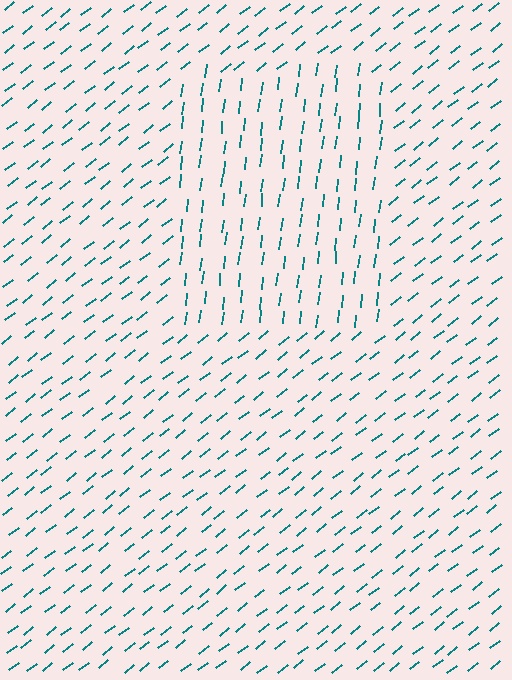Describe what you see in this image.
The image is filled with small teal line segments. A rectangle region in the image has lines oriented differently from the surrounding lines, creating a visible texture boundary.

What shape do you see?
I see a rectangle.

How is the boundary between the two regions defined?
The boundary is defined purely by a change in line orientation (approximately 45 degrees difference). All lines are the same color and thickness.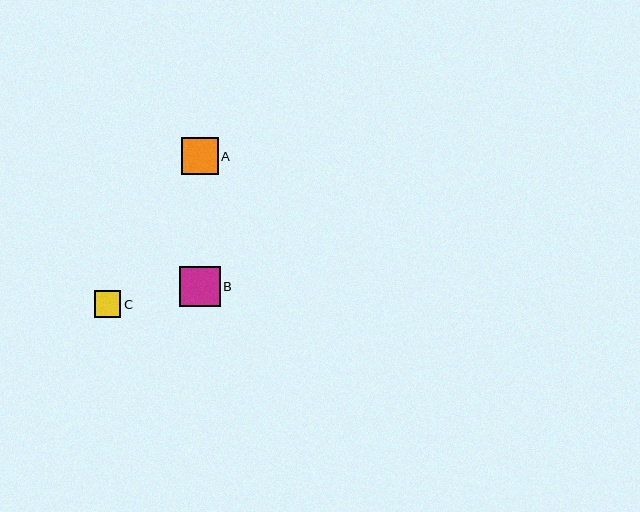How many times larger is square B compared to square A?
Square B is approximately 1.1 times the size of square A.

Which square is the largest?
Square B is the largest with a size of approximately 41 pixels.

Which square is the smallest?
Square C is the smallest with a size of approximately 26 pixels.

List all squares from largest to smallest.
From largest to smallest: B, A, C.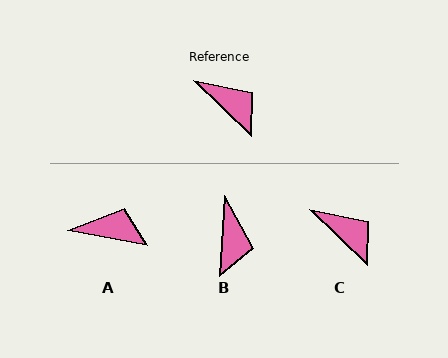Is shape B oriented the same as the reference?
No, it is off by about 50 degrees.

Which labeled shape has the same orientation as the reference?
C.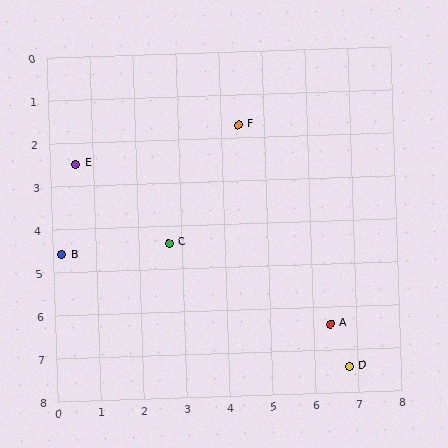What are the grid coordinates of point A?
Point A is at approximately (6.4, 6.4).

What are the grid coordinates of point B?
Point B is at approximately (0.2, 4.6).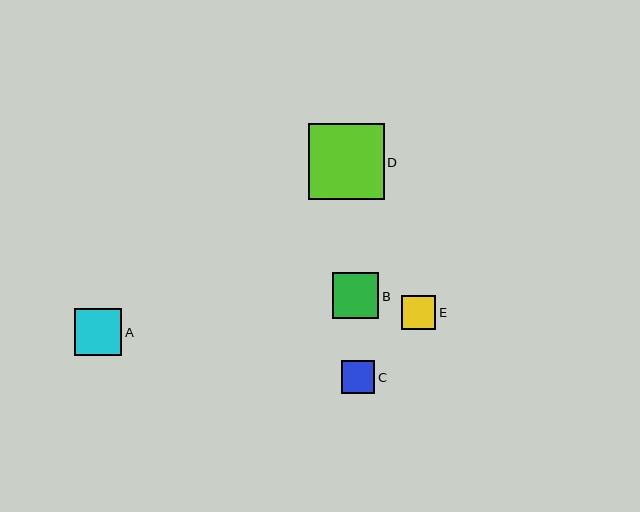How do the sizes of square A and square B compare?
Square A and square B are approximately the same size.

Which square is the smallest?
Square C is the smallest with a size of approximately 33 pixels.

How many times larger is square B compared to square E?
Square B is approximately 1.4 times the size of square E.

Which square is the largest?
Square D is the largest with a size of approximately 76 pixels.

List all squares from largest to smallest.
From largest to smallest: D, A, B, E, C.